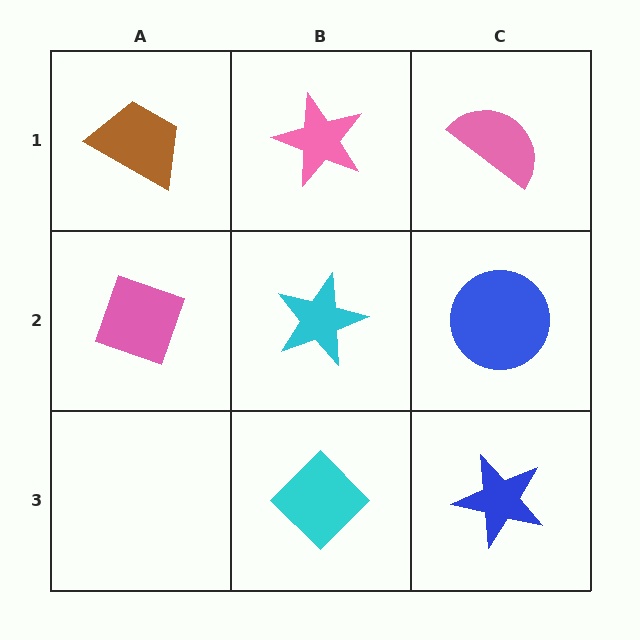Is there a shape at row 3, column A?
No, that cell is empty.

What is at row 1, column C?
A pink semicircle.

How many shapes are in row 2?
3 shapes.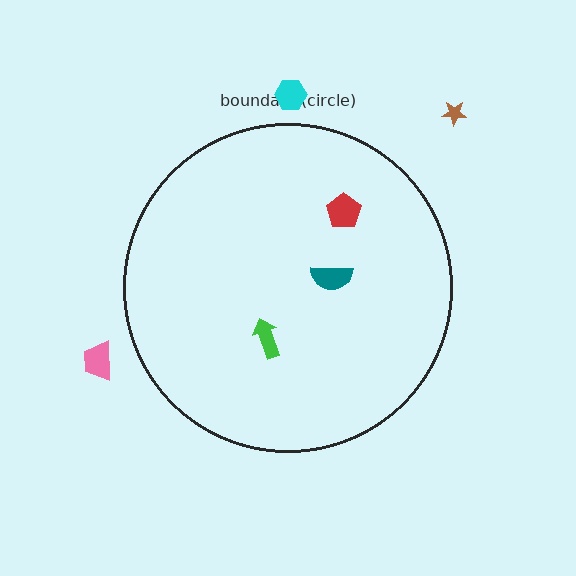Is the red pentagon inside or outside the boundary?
Inside.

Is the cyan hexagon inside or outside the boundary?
Outside.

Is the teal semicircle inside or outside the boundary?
Inside.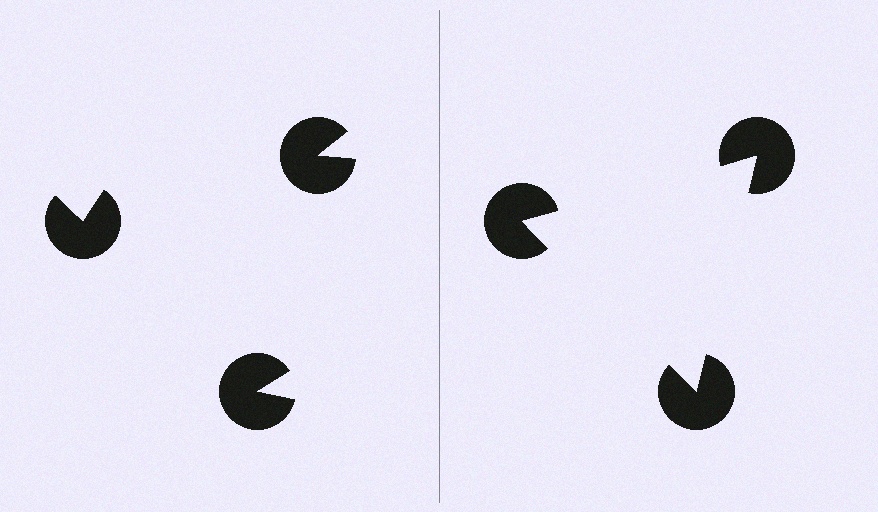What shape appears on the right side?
An illusory triangle.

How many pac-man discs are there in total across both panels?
6 — 3 on each side.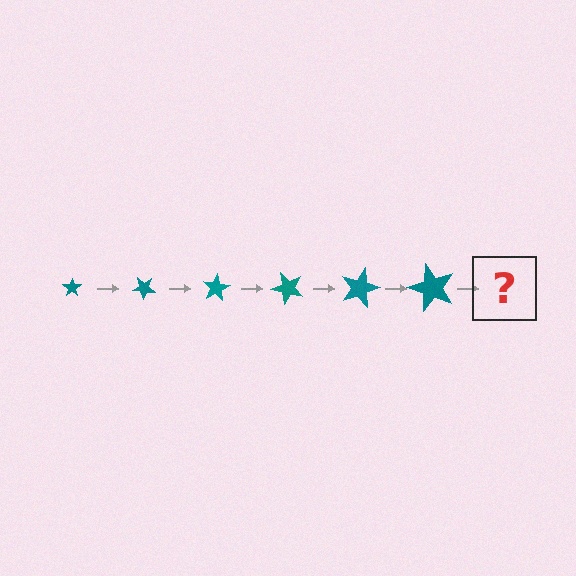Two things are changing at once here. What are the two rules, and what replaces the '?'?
The two rules are that the star grows larger each step and it rotates 40 degrees each step. The '?' should be a star, larger than the previous one and rotated 240 degrees from the start.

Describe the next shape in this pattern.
It should be a star, larger than the previous one and rotated 240 degrees from the start.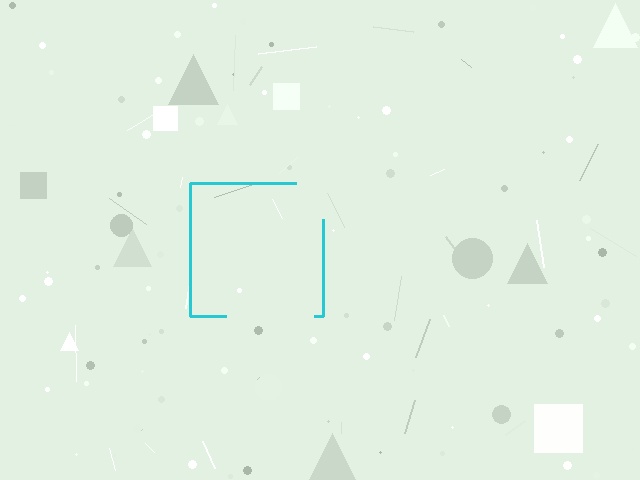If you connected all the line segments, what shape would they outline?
They would outline a square.